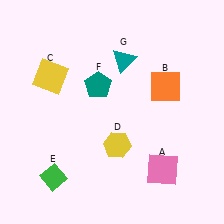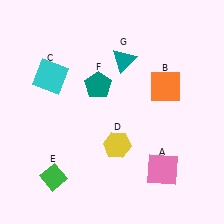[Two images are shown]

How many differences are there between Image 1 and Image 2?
There is 1 difference between the two images.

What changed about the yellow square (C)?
In Image 1, C is yellow. In Image 2, it changed to cyan.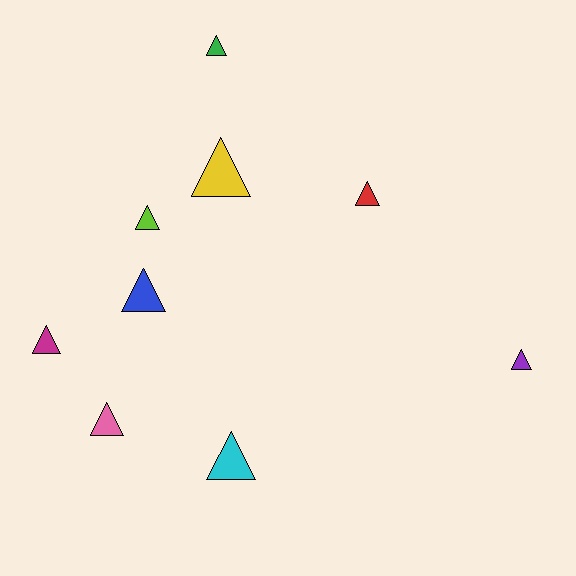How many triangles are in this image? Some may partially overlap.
There are 9 triangles.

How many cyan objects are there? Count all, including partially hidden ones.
There is 1 cyan object.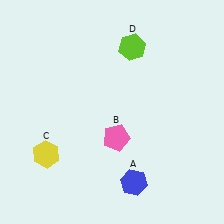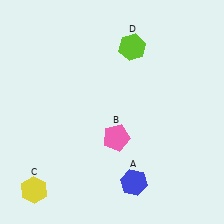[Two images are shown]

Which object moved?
The yellow hexagon (C) moved down.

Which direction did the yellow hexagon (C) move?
The yellow hexagon (C) moved down.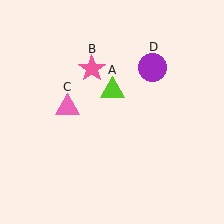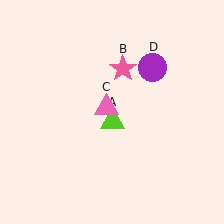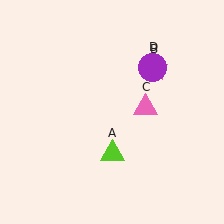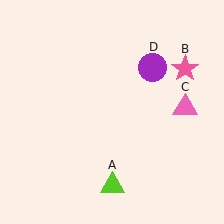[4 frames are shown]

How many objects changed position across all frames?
3 objects changed position: lime triangle (object A), pink star (object B), pink triangle (object C).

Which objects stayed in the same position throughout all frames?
Purple circle (object D) remained stationary.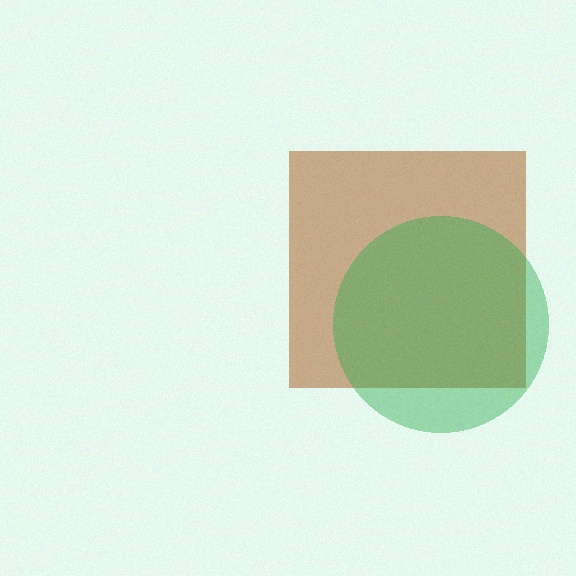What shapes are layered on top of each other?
The layered shapes are: a brown square, a green circle.